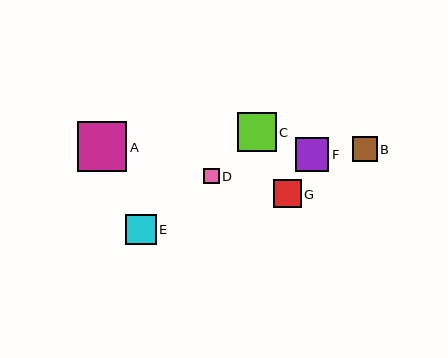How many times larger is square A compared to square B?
Square A is approximately 2.0 times the size of square B.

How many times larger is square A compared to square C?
Square A is approximately 1.3 times the size of square C.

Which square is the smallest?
Square D is the smallest with a size of approximately 15 pixels.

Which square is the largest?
Square A is the largest with a size of approximately 50 pixels.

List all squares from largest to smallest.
From largest to smallest: A, C, F, E, G, B, D.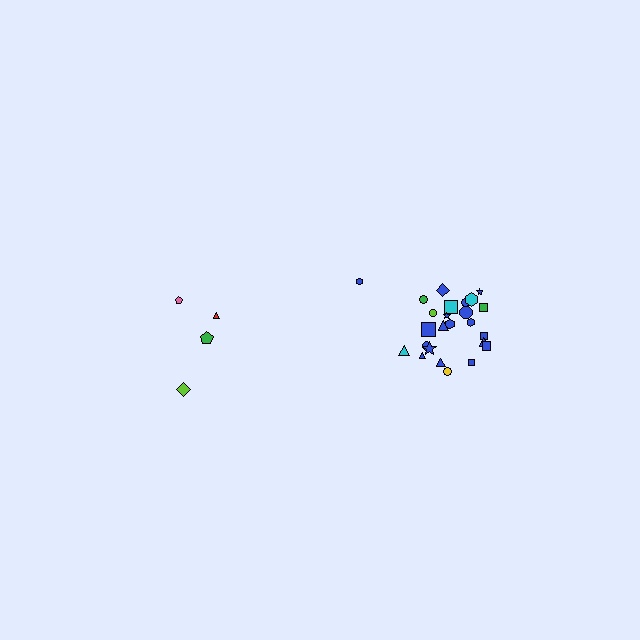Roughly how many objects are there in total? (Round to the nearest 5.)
Roughly 30 objects in total.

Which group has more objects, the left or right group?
The right group.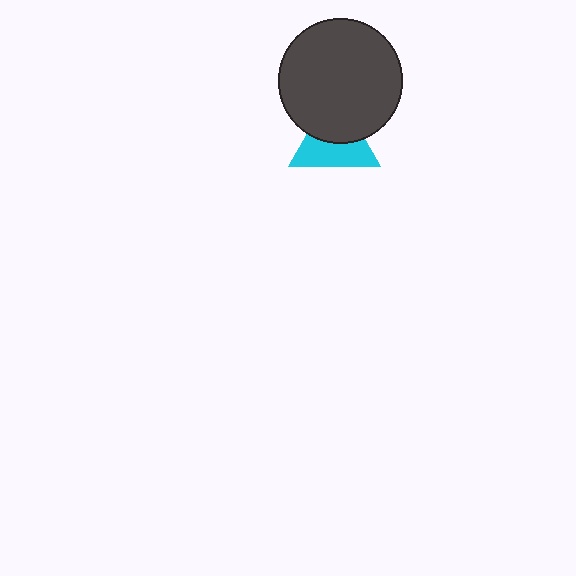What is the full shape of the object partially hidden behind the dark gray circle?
The partially hidden object is a cyan triangle.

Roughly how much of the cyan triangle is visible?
About half of it is visible (roughly 54%).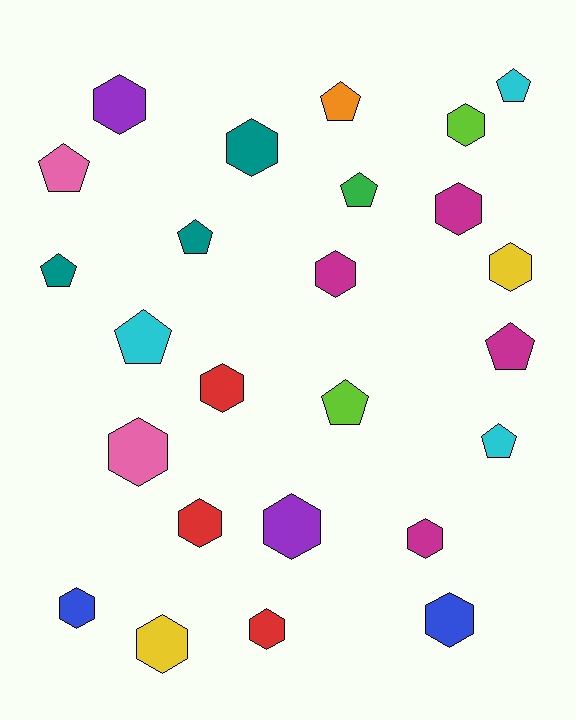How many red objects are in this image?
There are 3 red objects.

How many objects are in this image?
There are 25 objects.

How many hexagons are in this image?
There are 15 hexagons.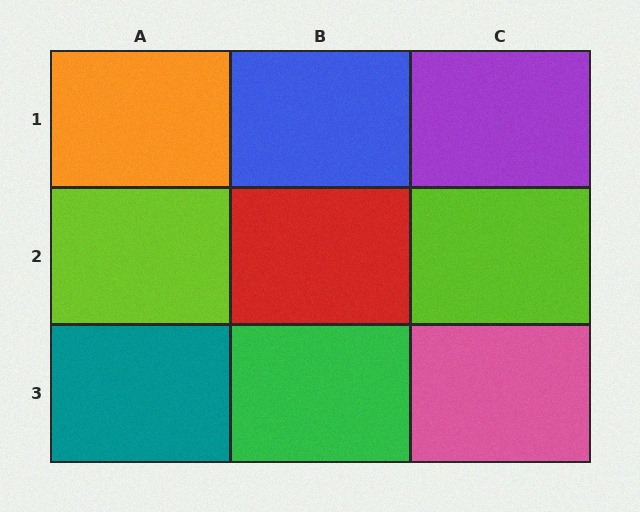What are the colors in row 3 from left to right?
Teal, green, pink.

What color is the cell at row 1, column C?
Purple.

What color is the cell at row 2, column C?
Lime.